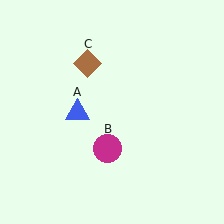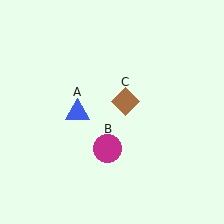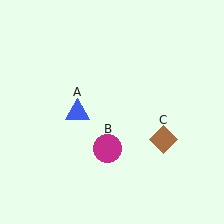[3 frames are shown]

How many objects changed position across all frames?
1 object changed position: brown diamond (object C).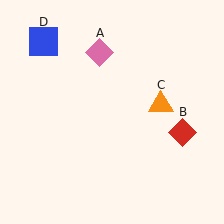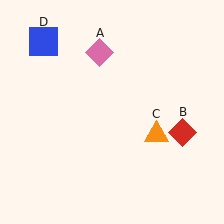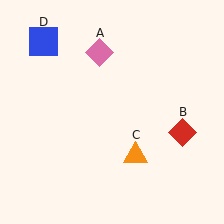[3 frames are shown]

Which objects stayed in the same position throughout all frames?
Pink diamond (object A) and red diamond (object B) and blue square (object D) remained stationary.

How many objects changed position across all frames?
1 object changed position: orange triangle (object C).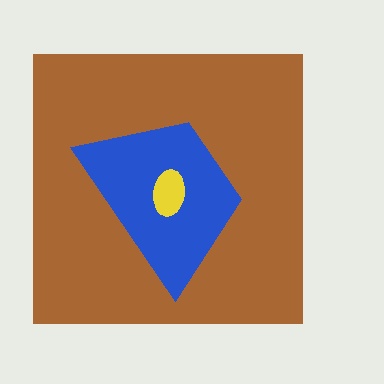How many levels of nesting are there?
3.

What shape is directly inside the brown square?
The blue trapezoid.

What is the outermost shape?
The brown square.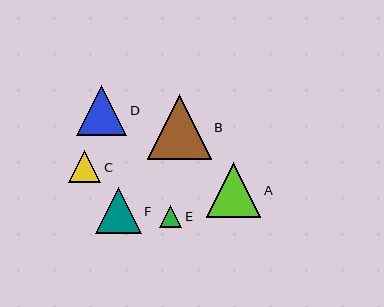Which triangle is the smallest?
Triangle E is the smallest with a size of approximately 22 pixels.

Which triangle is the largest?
Triangle B is the largest with a size of approximately 64 pixels.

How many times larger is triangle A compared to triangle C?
Triangle A is approximately 1.7 times the size of triangle C.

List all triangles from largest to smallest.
From largest to smallest: B, A, D, F, C, E.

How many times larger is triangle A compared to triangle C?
Triangle A is approximately 1.7 times the size of triangle C.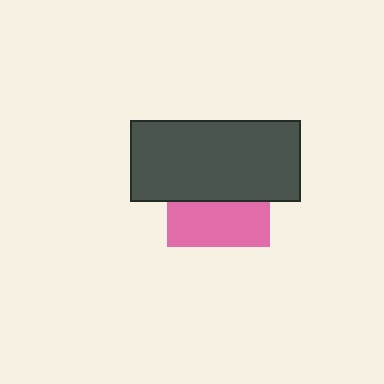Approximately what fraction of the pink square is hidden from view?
Roughly 56% of the pink square is hidden behind the dark gray rectangle.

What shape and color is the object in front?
The object in front is a dark gray rectangle.